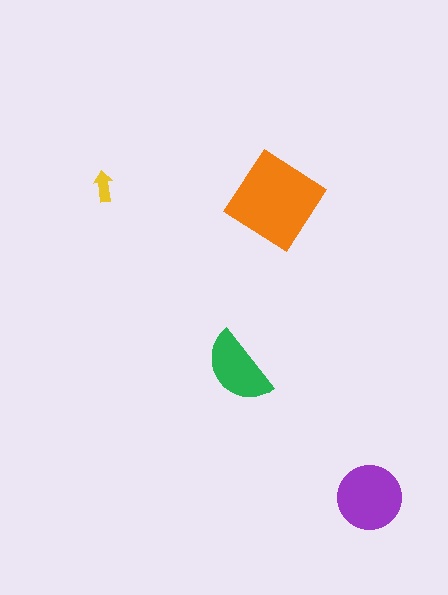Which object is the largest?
The orange diamond.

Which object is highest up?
The yellow arrow is topmost.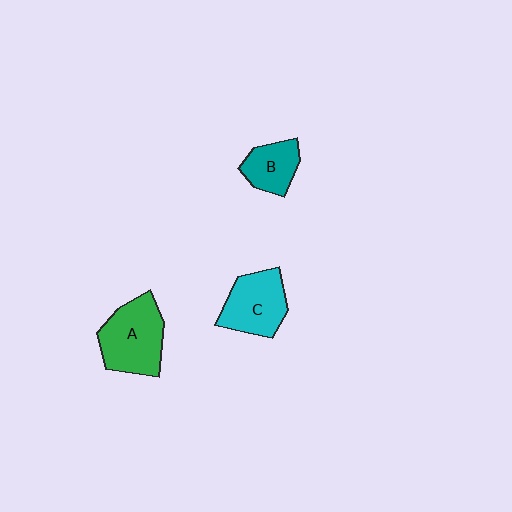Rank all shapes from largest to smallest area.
From largest to smallest: A (green), C (cyan), B (teal).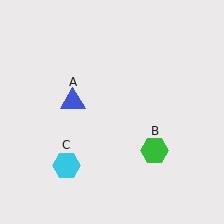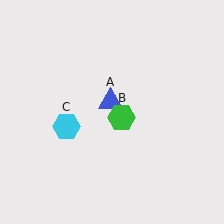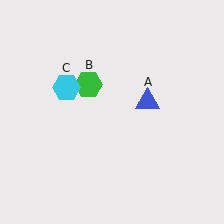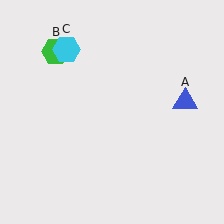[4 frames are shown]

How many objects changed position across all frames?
3 objects changed position: blue triangle (object A), green hexagon (object B), cyan hexagon (object C).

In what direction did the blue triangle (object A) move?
The blue triangle (object A) moved right.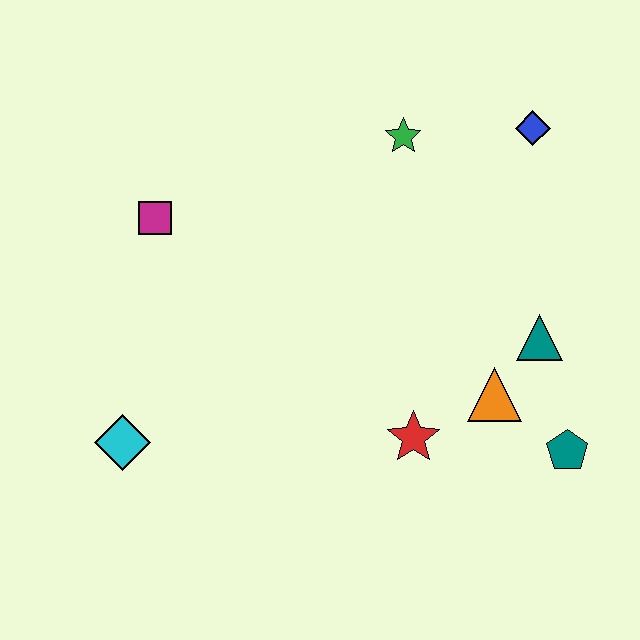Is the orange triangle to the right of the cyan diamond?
Yes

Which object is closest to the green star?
The blue diamond is closest to the green star.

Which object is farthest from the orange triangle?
The magenta square is farthest from the orange triangle.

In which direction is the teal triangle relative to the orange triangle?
The teal triangle is above the orange triangle.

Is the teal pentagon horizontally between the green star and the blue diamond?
No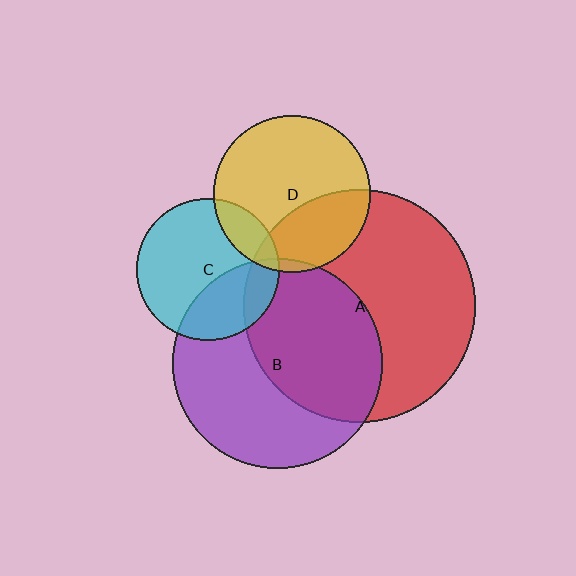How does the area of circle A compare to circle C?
Approximately 2.7 times.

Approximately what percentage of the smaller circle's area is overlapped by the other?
Approximately 50%.